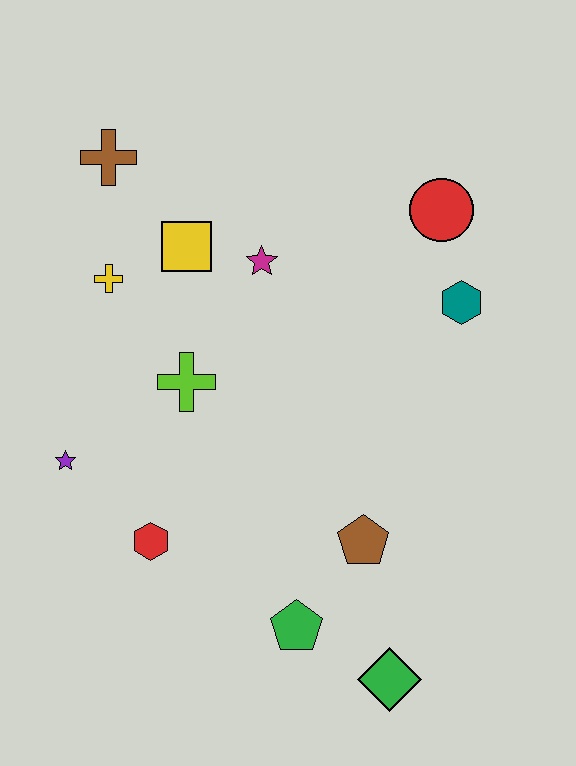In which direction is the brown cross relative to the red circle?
The brown cross is to the left of the red circle.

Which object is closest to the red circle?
The teal hexagon is closest to the red circle.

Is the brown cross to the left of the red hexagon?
Yes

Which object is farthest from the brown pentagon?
The brown cross is farthest from the brown pentagon.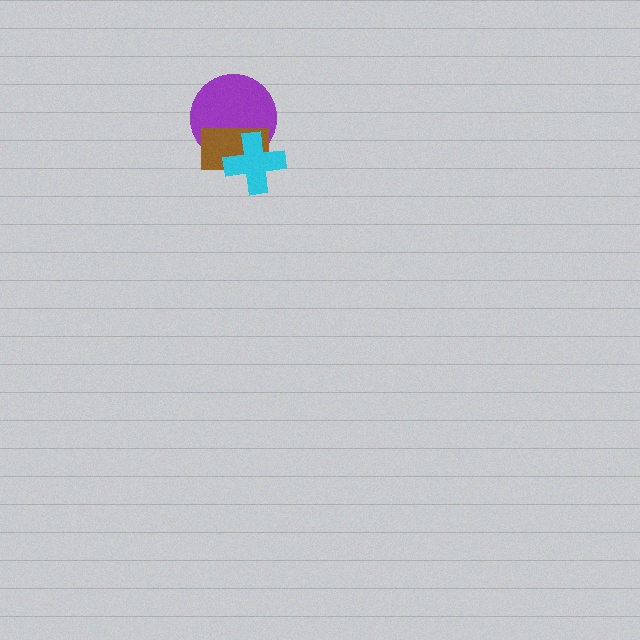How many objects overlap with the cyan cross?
2 objects overlap with the cyan cross.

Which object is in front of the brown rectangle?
The cyan cross is in front of the brown rectangle.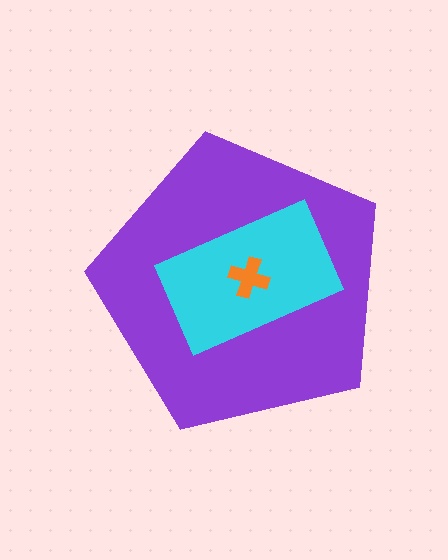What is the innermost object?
The orange cross.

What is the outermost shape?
The purple pentagon.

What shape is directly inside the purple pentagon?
The cyan rectangle.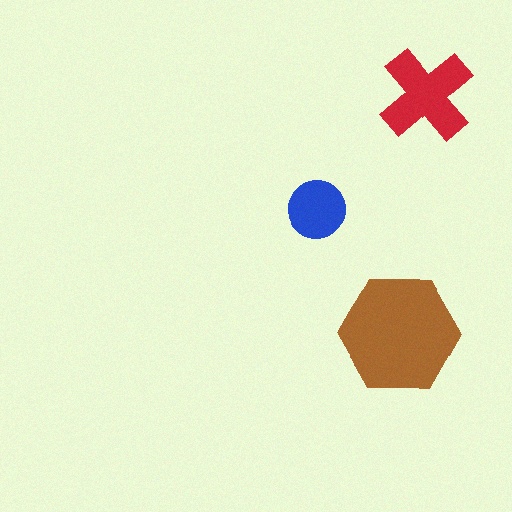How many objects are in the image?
There are 3 objects in the image.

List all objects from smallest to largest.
The blue circle, the red cross, the brown hexagon.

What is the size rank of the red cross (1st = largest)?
2nd.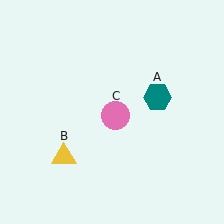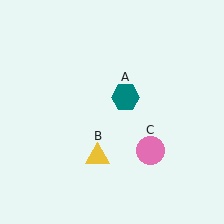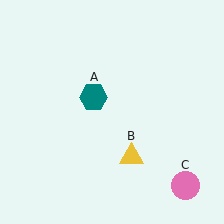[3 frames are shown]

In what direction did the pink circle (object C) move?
The pink circle (object C) moved down and to the right.